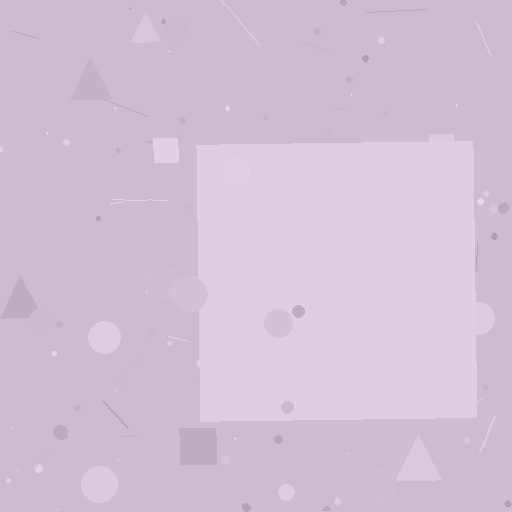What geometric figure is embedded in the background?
A square is embedded in the background.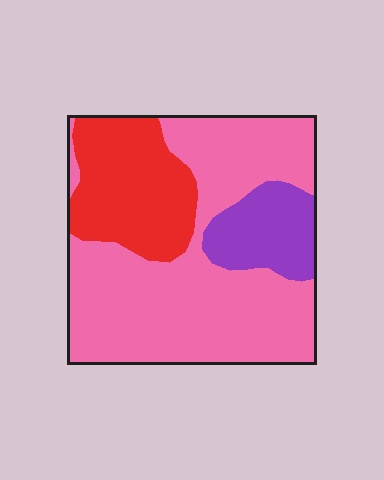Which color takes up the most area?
Pink, at roughly 60%.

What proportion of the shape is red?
Red takes up about one quarter (1/4) of the shape.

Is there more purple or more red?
Red.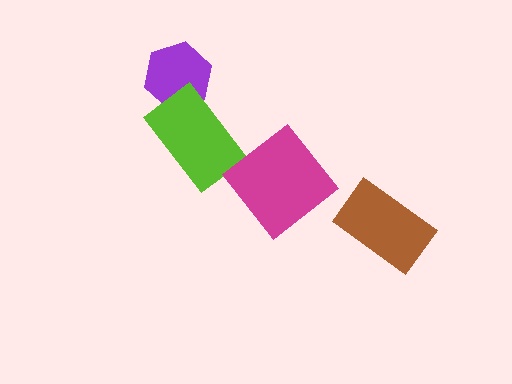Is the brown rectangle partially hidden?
No, no other shape covers it.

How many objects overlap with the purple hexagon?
1 object overlaps with the purple hexagon.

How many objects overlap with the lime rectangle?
1 object overlaps with the lime rectangle.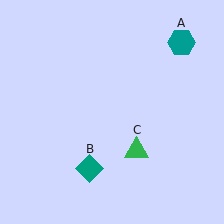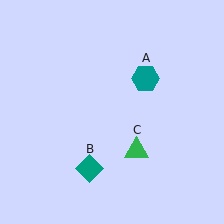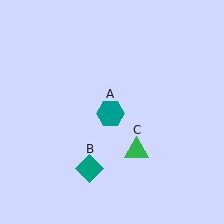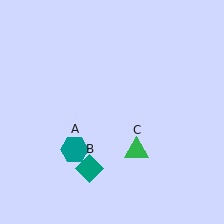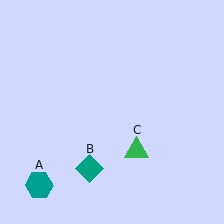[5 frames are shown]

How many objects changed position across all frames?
1 object changed position: teal hexagon (object A).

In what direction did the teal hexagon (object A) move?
The teal hexagon (object A) moved down and to the left.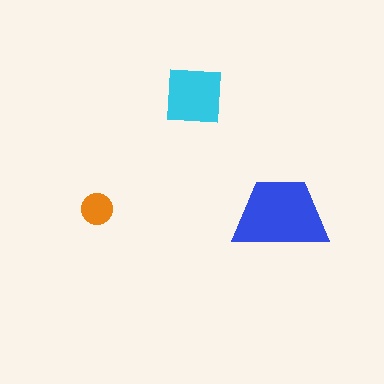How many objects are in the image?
There are 3 objects in the image.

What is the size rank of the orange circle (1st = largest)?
3rd.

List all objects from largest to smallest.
The blue trapezoid, the cyan square, the orange circle.